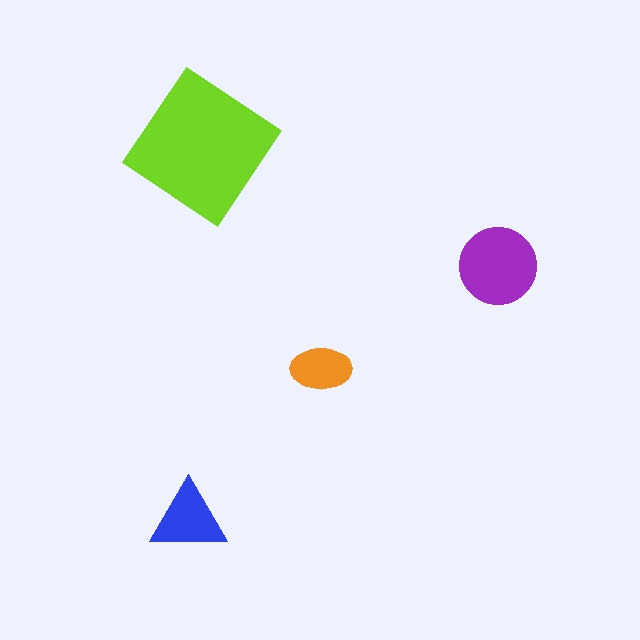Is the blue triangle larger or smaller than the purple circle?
Smaller.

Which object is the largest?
The lime diamond.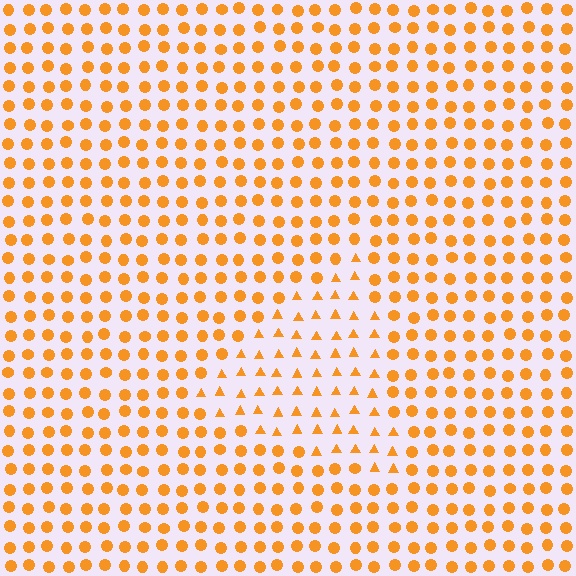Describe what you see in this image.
The image is filled with small orange elements arranged in a uniform grid. A triangle-shaped region contains triangles, while the surrounding area contains circles. The boundary is defined purely by the change in element shape.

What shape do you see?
I see a triangle.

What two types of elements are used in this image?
The image uses triangles inside the triangle region and circles outside it.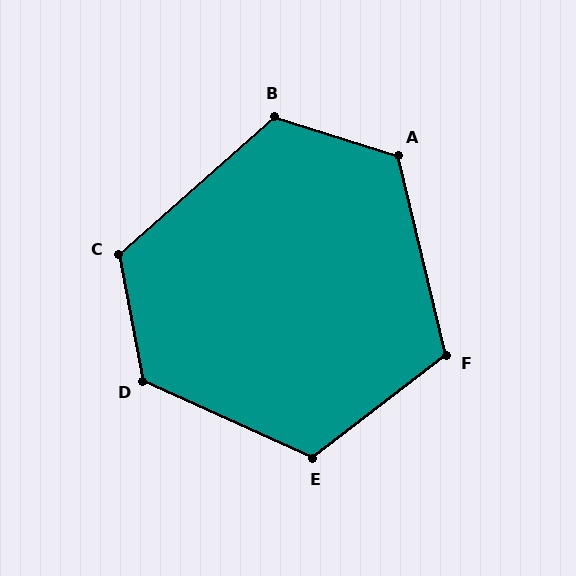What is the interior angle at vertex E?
Approximately 118 degrees (obtuse).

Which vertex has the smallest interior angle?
F, at approximately 114 degrees.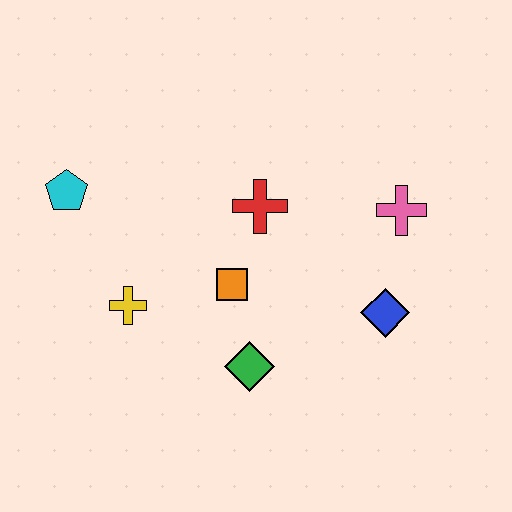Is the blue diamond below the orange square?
Yes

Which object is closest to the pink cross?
The blue diamond is closest to the pink cross.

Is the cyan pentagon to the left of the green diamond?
Yes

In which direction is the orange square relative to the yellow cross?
The orange square is to the right of the yellow cross.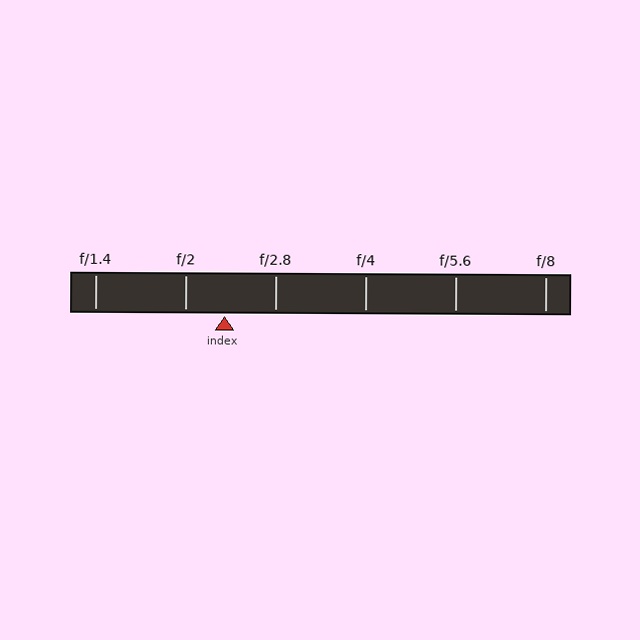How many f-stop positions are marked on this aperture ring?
There are 6 f-stop positions marked.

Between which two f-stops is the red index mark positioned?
The index mark is between f/2 and f/2.8.